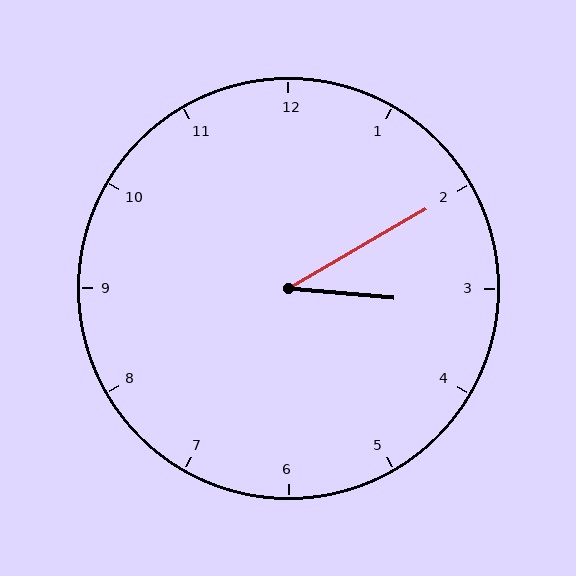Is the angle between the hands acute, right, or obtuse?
It is acute.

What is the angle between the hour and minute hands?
Approximately 35 degrees.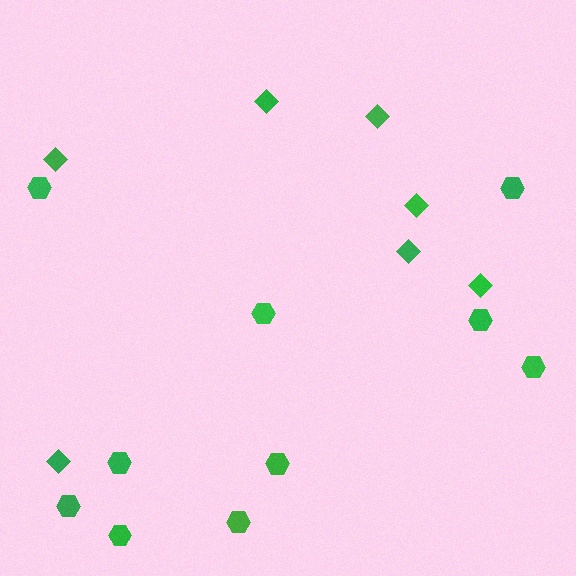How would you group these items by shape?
There are 2 groups: one group of hexagons (10) and one group of diamonds (7).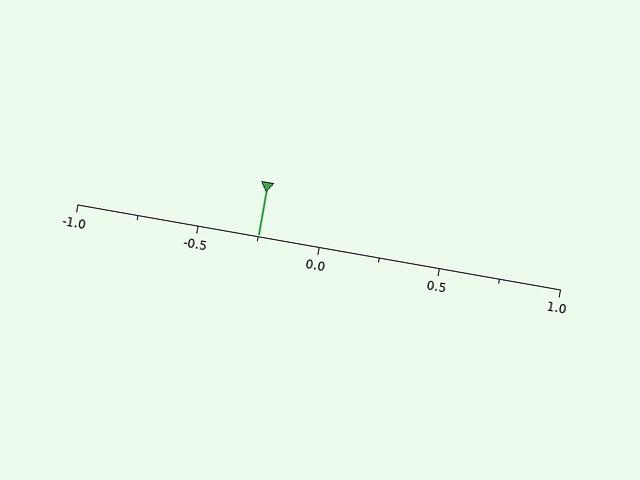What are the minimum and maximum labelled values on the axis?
The axis runs from -1.0 to 1.0.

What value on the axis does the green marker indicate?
The marker indicates approximately -0.25.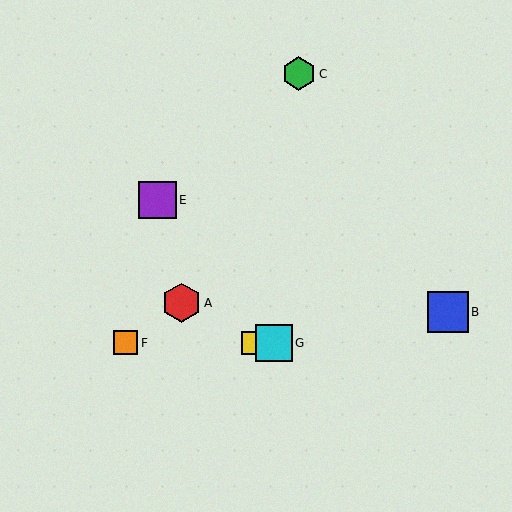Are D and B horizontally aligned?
No, D is at y≈343 and B is at y≈312.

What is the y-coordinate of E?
Object E is at y≈200.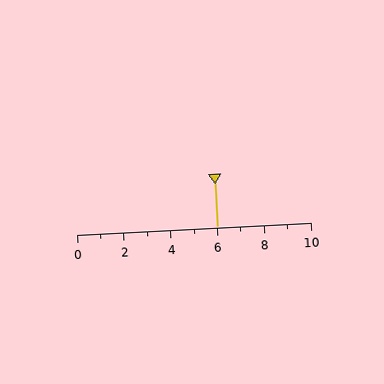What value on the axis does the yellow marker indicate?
The marker indicates approximately 6.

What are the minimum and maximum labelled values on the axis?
The axis runs from 0 to 10.